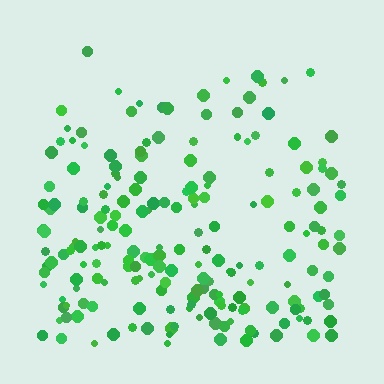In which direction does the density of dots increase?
From top to bottom, with the bottom side densest.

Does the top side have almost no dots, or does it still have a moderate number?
Still a moderate number, just noticeably fewer than the bottom.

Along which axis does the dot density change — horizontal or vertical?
Vertical.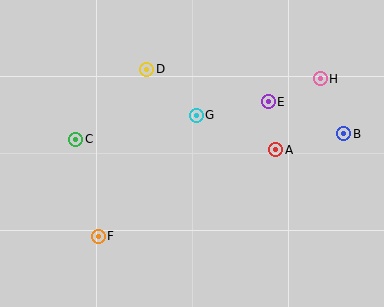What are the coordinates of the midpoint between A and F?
The midpoint between A and F is at (187, 193).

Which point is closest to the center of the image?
Point G at (196, 115) is closest to the center.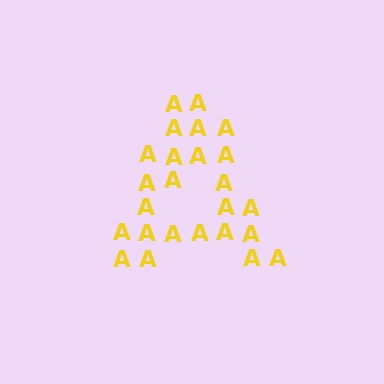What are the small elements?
The small elements are letter A's.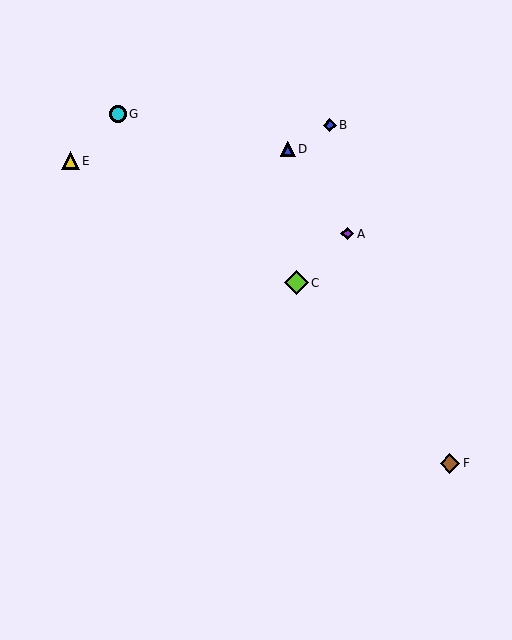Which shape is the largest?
The lime diamond (labeled C) is the largest.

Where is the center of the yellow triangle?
The center of the yellow triangle is at (70, 161).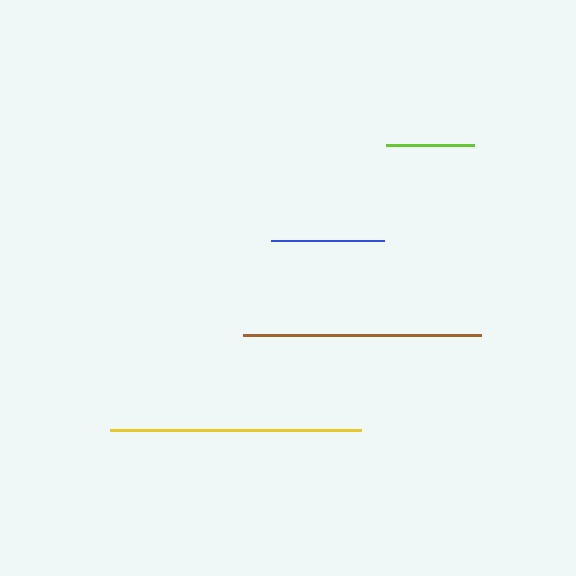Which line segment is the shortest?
The lime line is the shortest at approximately 88 pixels.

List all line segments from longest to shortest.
From longest to shortest: yellow, brown, blue, lime.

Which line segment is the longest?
The yellow line is the longest at approximately 251 pixels.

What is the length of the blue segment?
The blue segment is approximately 113 pixels long.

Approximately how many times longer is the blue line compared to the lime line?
The blue line is approximately 1.3 times the length of the lime line.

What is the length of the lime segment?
The lime segment is approximately 88 pixels long.